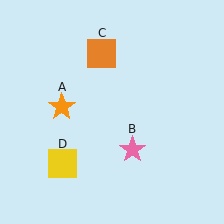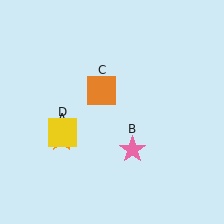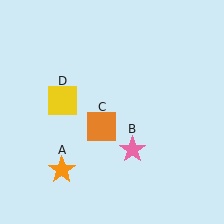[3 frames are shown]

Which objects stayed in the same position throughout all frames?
Pink star (object B) remained stationary.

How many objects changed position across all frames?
3 objects changed position: orange star (object A), orange square (object C), yellow square (object D).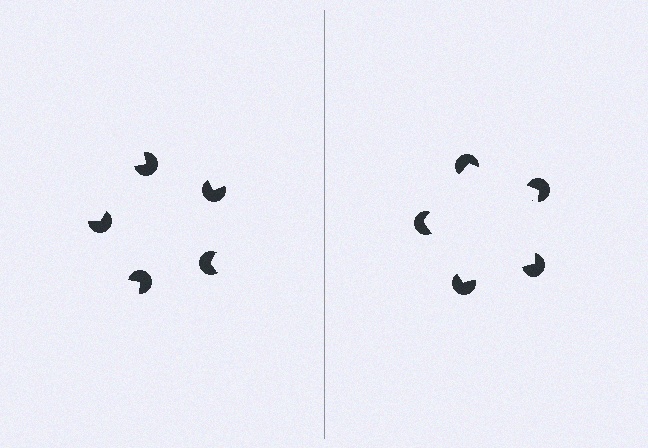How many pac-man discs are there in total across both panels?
10 — 5 on each side.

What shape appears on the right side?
An illusory pentagon.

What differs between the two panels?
The pac-man discs are positioned identically on both sides; only the wedge orientations differ. On the right they align to a pentagon; on the left they are misaligned.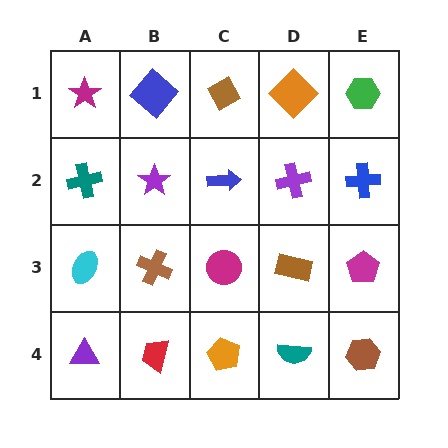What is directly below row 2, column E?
A magenta pentagon.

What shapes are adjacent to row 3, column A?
A teal cross (row 2, column A), a purple triangle (row 4, column A), a brown cross (row 3, column B).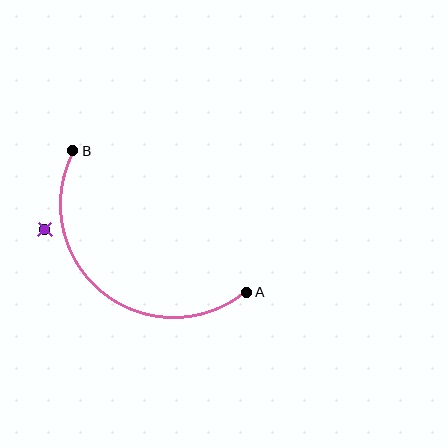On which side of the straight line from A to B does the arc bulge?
The arc bulges below and to the left of the straight line connecting A and B.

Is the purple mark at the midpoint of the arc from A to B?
No — the purple mark does not lie on the arc at all. It sits slightly outside the curve.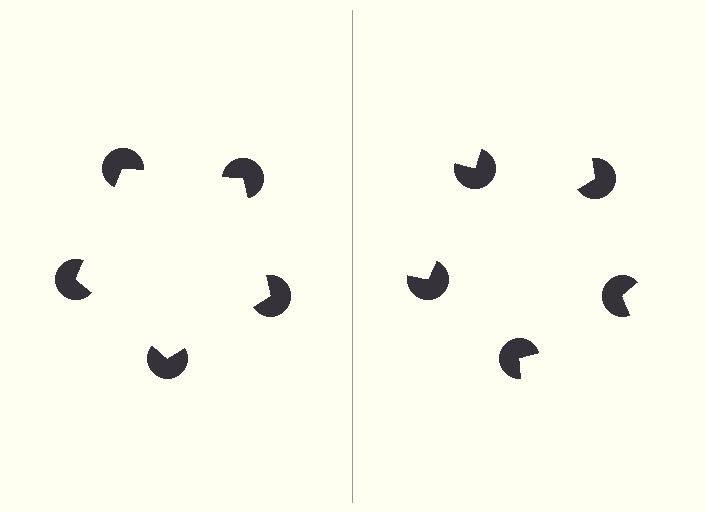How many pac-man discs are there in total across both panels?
10 — 5 on each side.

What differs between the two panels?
The pac-man discs are positioned identically on both sides; only the wedge orientations differ. On the left they align to a pentagon; on the right they are misaligned.